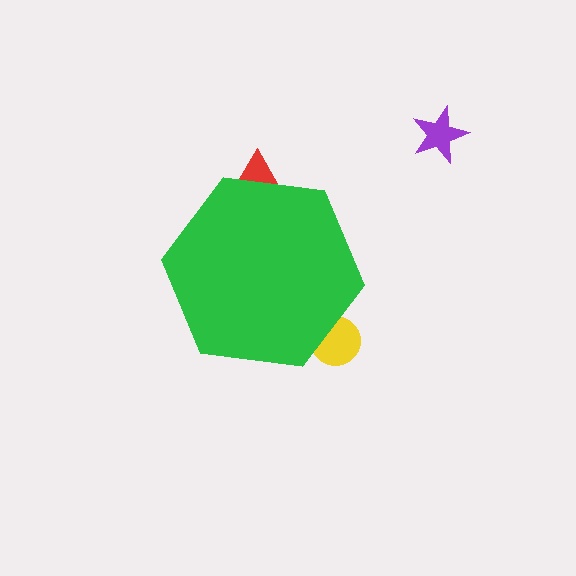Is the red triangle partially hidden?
Yes, the red triangle is partially hidden behind the green hexagon.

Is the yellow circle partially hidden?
Yes, the yellow circle is partially hidden behind the green hexagon.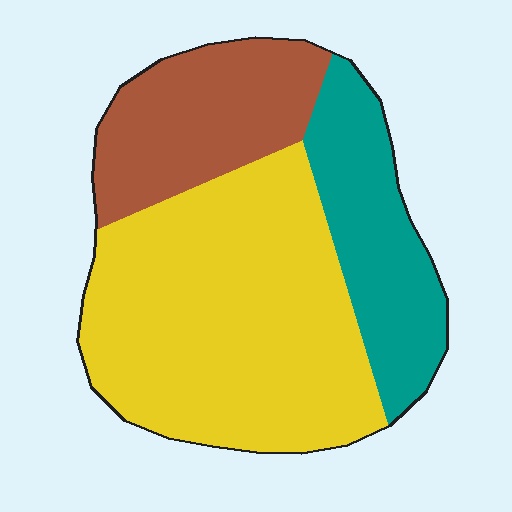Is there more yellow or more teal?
Yellow.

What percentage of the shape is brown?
Brown takes up about one quarter (1/4) of the shape.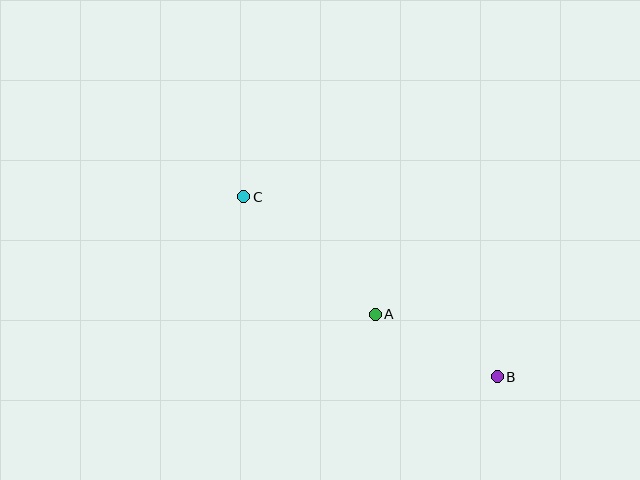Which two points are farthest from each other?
Points B and C are farthest from each other.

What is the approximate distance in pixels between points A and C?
The distance between A and C is approximately 176 pixels.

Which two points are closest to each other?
Points A and B are closest to each other.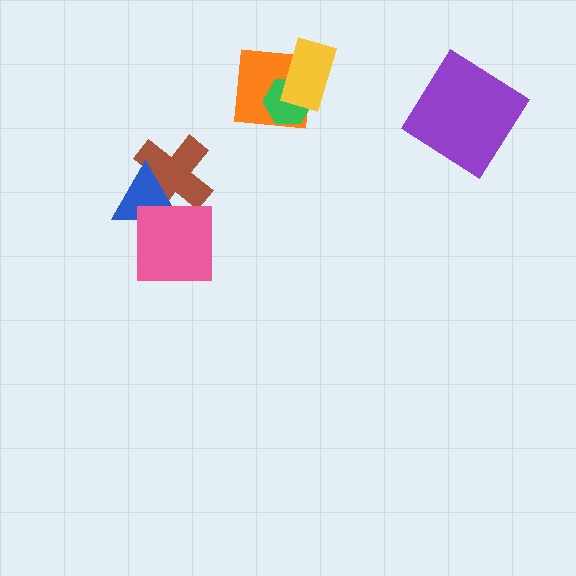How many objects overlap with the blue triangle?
2 objects overlap with the blue triangle.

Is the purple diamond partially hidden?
No, no other shape covers it.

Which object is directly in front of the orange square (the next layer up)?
The green hexagon is directly in front of the orange square.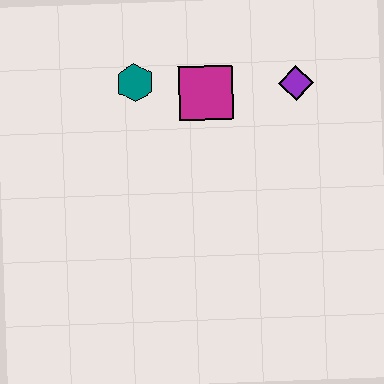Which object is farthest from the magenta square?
The purple diamond is farthest from the magenta square.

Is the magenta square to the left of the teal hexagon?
No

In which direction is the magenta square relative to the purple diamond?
The magenta square is to the left of the purple diamond.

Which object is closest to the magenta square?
The teal hexagon is closest to the magenta square.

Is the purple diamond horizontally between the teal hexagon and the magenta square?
No